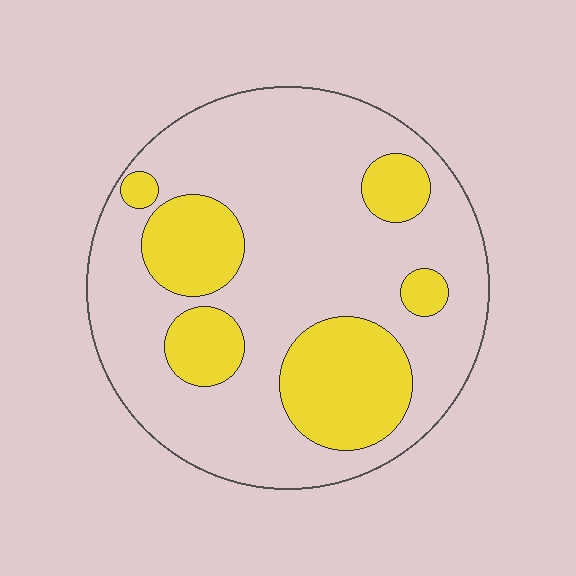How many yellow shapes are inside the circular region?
6.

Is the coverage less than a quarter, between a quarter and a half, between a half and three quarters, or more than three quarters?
Between a quarter and a half.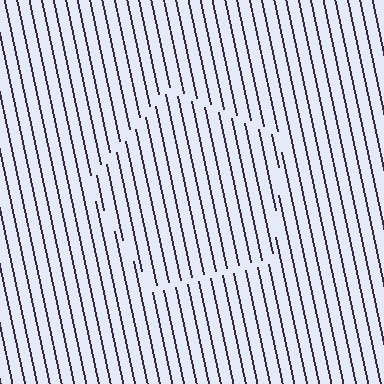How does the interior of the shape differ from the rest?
The interior of the shape contains the same grating, shifted by half a period — the contour is defined by the phase discontinuity where line-ends from the inner and outer gratings abut.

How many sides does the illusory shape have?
5 sides — the line-ends trace a pentagon.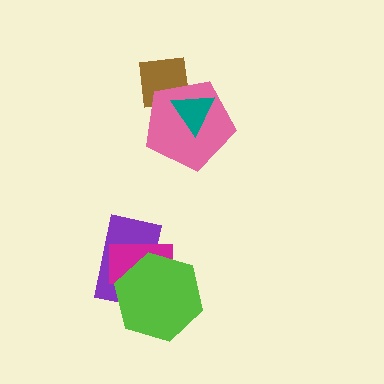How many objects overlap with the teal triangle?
2 objects overlap with the teal triangle.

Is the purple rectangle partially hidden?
Yes, it is partially covered by another shape.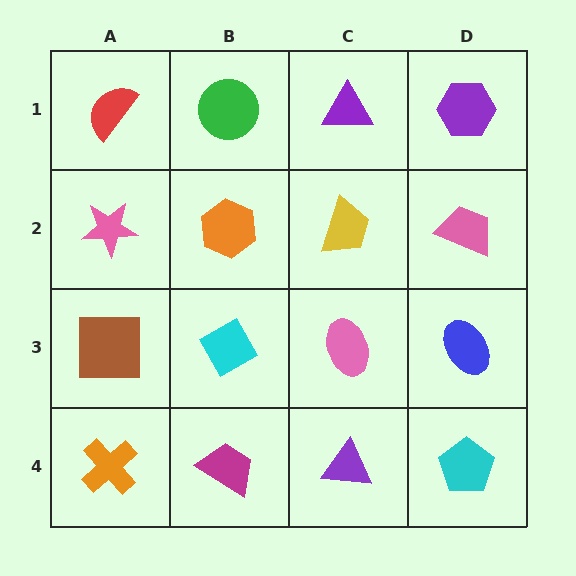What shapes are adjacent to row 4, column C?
A pink ellipse (row 3, column C), a magenta trapezoid (row 4, column B), a cyan pentagon (row 4, column D).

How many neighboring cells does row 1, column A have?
2.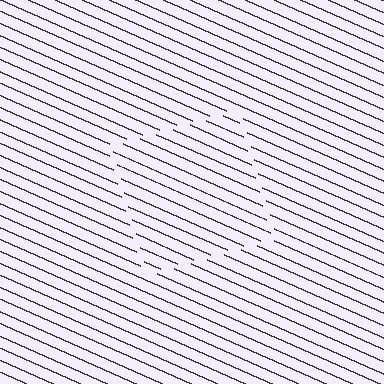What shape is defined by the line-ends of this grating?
An illusory square. The interior of the shape contains the same grating, shifted by half a period — the contour is defined by the phase discontinuity where line-ends from the inner and outer gratings abut.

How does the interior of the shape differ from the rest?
The interior of the shape contains the same grating, shifted by half a period — the contour is defined by the phase discontinuity where line-ends from the inner and outer gratings abut.